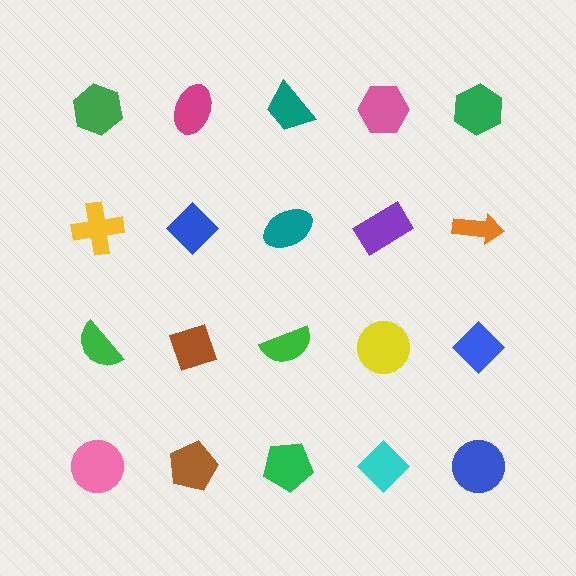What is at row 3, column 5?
A blue diamond.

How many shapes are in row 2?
5 shapes.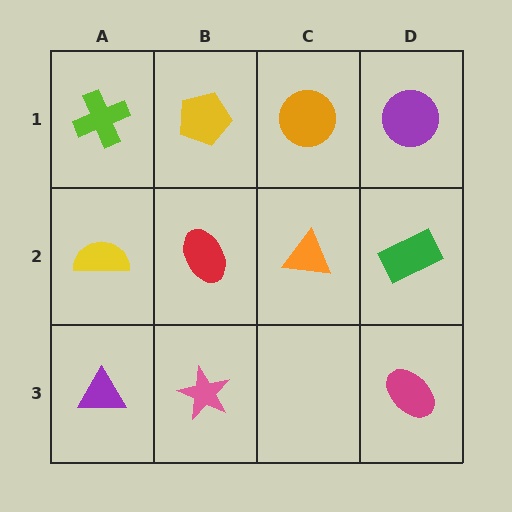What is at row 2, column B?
A red ellipse.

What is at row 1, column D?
A purple circle.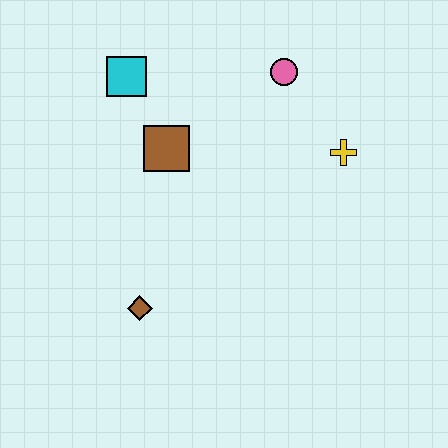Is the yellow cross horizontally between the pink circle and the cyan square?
No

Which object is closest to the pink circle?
The yellow cross is closest to the pink circle.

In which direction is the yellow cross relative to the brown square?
The yellow cross is to the right of the brown square.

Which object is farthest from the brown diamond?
The pink circle is farthest from the brown diamond.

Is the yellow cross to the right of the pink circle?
Yes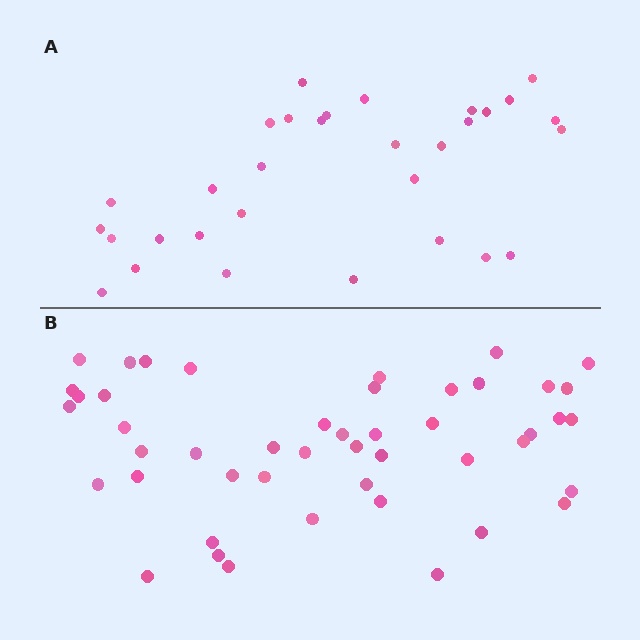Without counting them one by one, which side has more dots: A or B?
Region B (the bottom region) has more dots.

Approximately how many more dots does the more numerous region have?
Region B has approximately 15 more dots than region A.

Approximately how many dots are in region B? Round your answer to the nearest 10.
About 50 dots. (The exact count is 47, which rounds to 50.)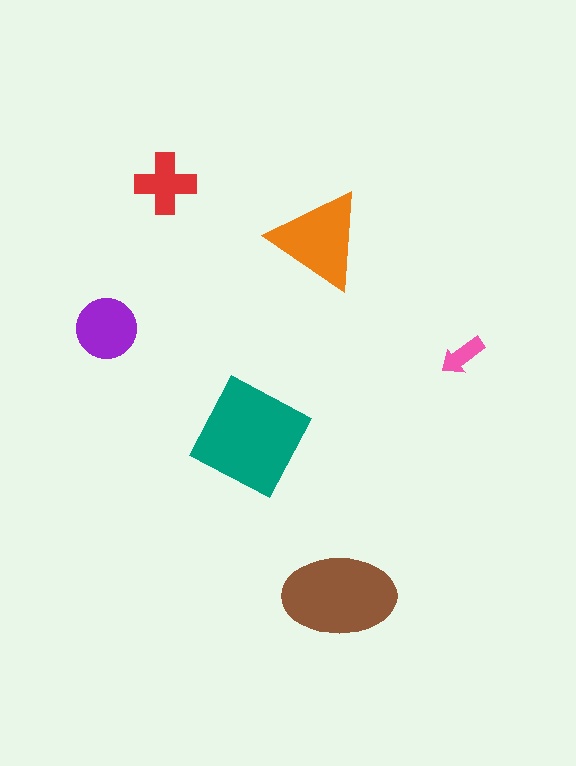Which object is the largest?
The teal square.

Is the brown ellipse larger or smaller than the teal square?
Smaller.